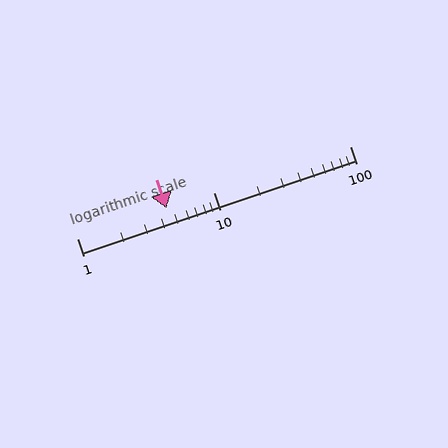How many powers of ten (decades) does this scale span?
The scale spans 2 decades, from 1 to 100.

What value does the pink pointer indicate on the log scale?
The pointer indicates approximately 4.5.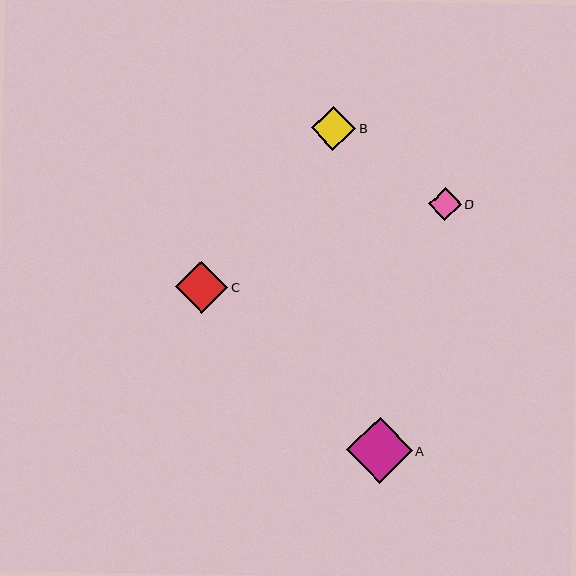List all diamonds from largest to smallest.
From largest to smallest: A, C, B, D.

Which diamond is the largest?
Diamond A is the largest with a size of approximately 66 pixels.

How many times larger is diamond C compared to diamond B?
Diamond C is approximately 1.2 times the size of diamond B.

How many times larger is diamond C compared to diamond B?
Diamond C is approximately 1.2 times the size of diamond B.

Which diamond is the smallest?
Diamond D is the smallest with a size of approximately 33 pixels.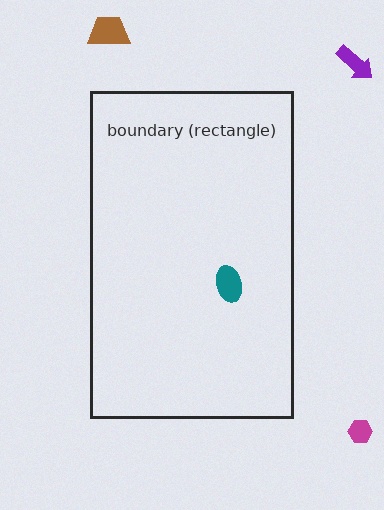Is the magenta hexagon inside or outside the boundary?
Outside.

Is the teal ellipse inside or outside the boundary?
Inside.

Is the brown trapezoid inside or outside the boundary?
Outside.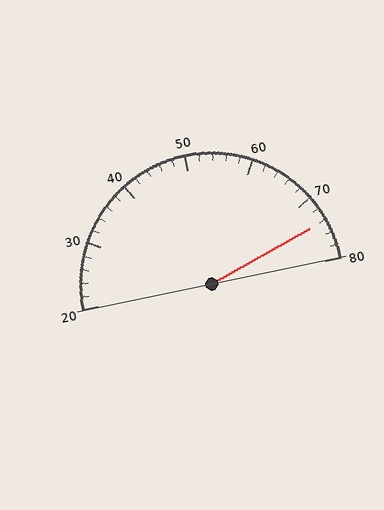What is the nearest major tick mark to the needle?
The nearest major tick mark is 70.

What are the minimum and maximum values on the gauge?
The gauge ranges from 20 to 80.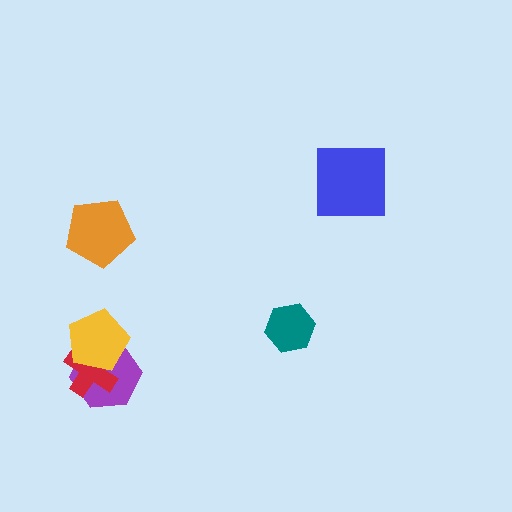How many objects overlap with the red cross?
2 objects overlap with the red cross.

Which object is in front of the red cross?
The yellow pentagon is in front of the red cross.